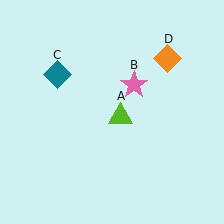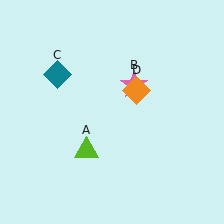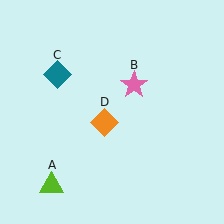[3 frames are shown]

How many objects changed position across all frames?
2 objects changed position: lime triangle (object A), orange diamond (object D).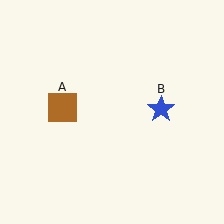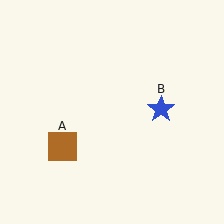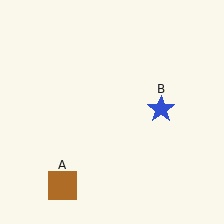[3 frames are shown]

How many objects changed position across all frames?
1 object changed position: brown square (object A).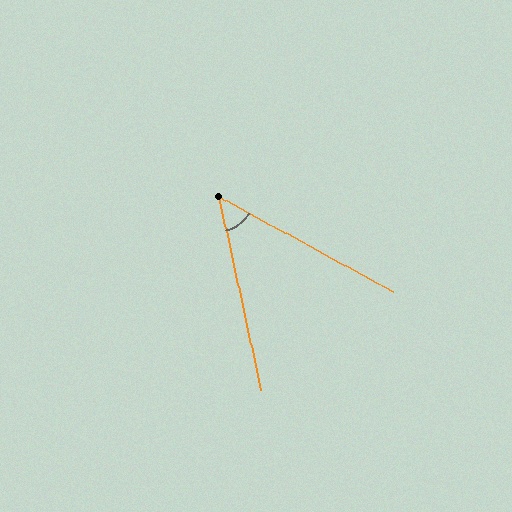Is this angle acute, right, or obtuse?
It is acute.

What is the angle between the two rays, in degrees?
Approximately 49 degrees.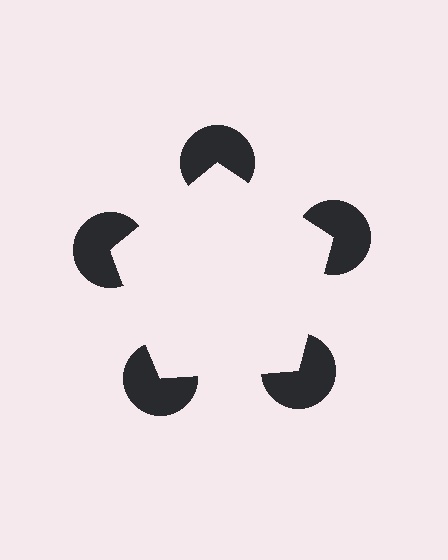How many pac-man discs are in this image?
There are 5 — one at each vertex of the illusory pentagon.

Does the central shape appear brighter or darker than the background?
It typically appears slightly brighter than the background, even though no actual brightness change is drawn.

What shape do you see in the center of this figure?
An illusory pentagon — its edges are inferred from the aligned wedge cuts in the pac-man discs, not physically drawn.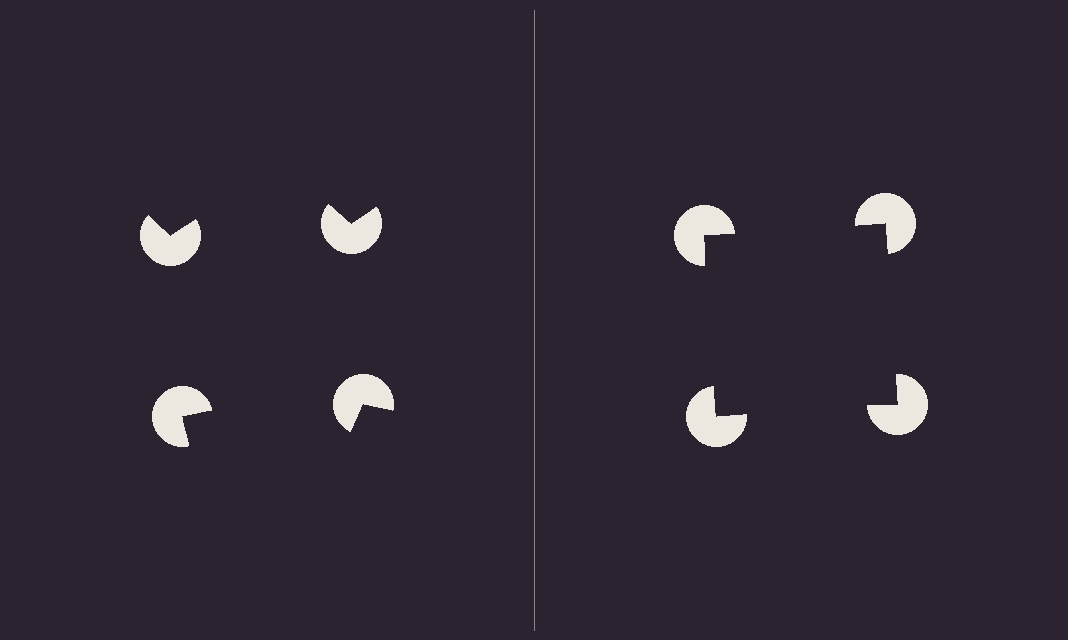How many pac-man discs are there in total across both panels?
8 — 4 on each side.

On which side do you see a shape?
An illusory square appears on the right side. On the left side the wedge cuts are rotated, so no coherent shape forms.